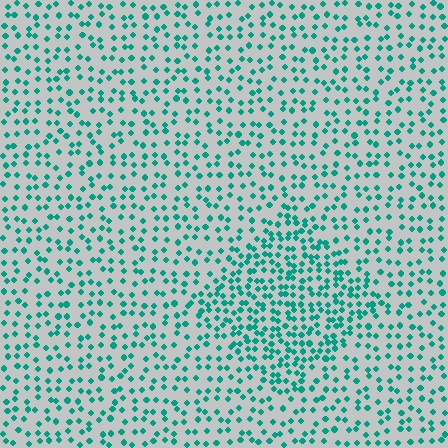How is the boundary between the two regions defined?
The boundary is defined by a change in element density (approximately 1.8x ratio). All elements are the same color, size, and shape.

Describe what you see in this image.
The image contains small teal elements arranged at two different densities. A diamond-shaped region is visible where the elements are more densely packed than the surrounding area.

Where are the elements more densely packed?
The elements are more densely packed inside the diamond boundary.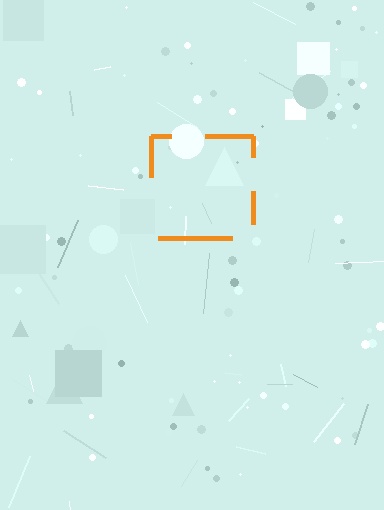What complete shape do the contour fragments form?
The contour fragments form a square.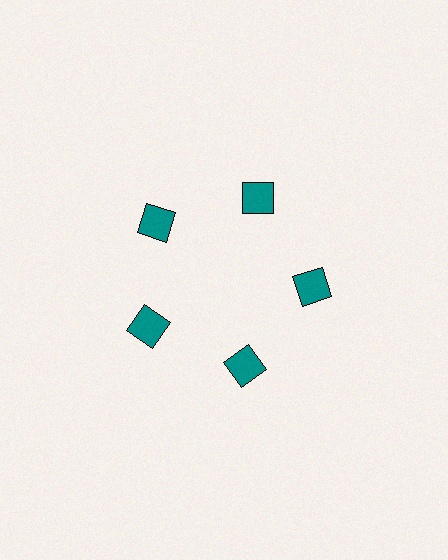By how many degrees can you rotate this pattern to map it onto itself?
The pattern maps onto itself every 72 degrees of rotation.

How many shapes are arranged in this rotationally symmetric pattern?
There are 5 shapes, arranged in 5 groups of 1.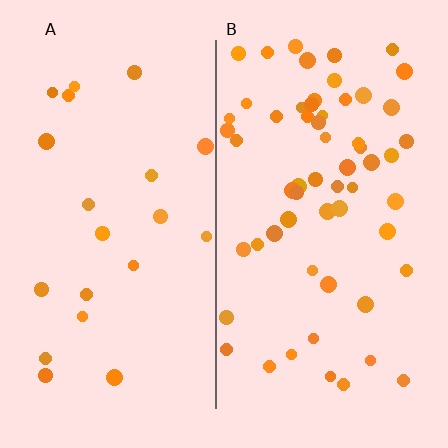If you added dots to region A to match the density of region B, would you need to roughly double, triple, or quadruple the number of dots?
Approximately triple.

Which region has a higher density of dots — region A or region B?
B (the right).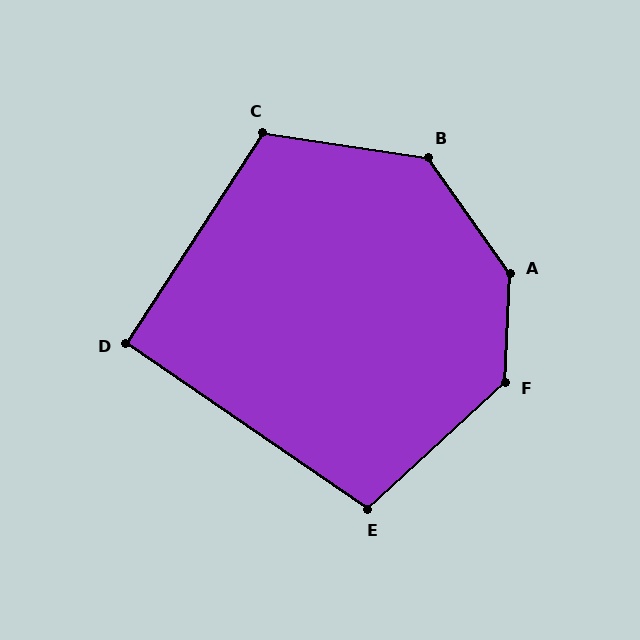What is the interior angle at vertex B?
Approximately 133 degrees (obtuse).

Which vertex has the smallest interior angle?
D, at approximately 91 degrees.